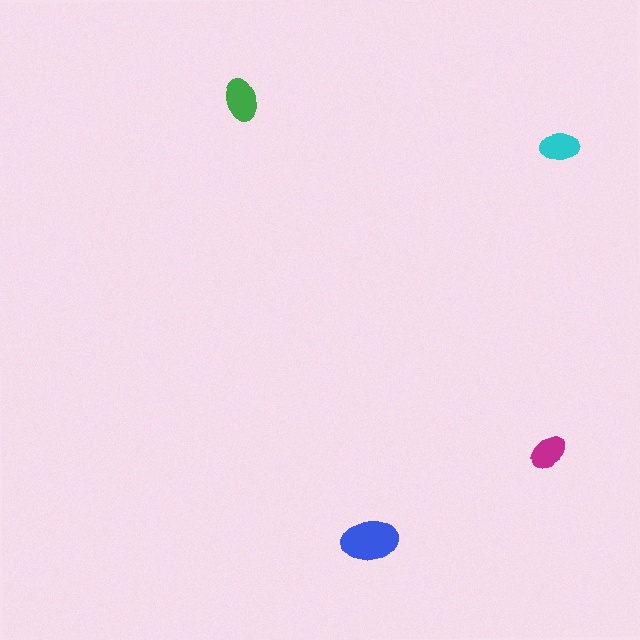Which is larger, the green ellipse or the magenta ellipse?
The green one.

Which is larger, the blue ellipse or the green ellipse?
The blue one.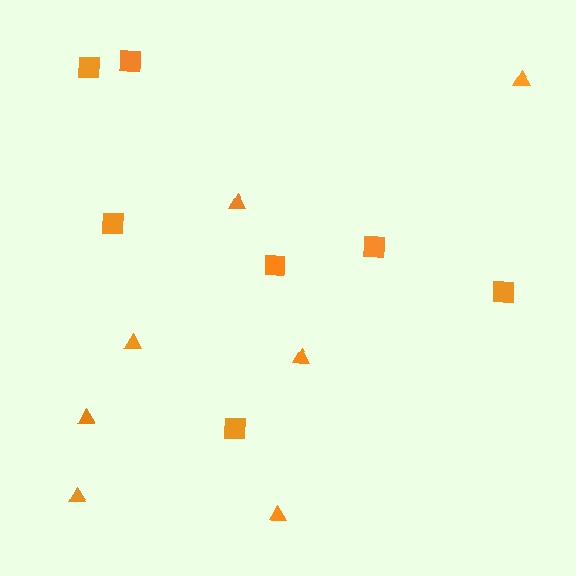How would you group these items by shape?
There are 2 groups: one group of squares (7) and one group of triangles (7).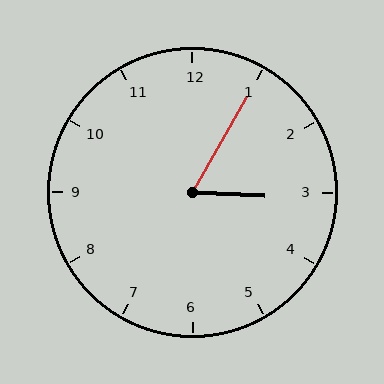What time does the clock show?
3:05.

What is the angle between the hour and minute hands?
Approximately 62 degrees.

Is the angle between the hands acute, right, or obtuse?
It is acute.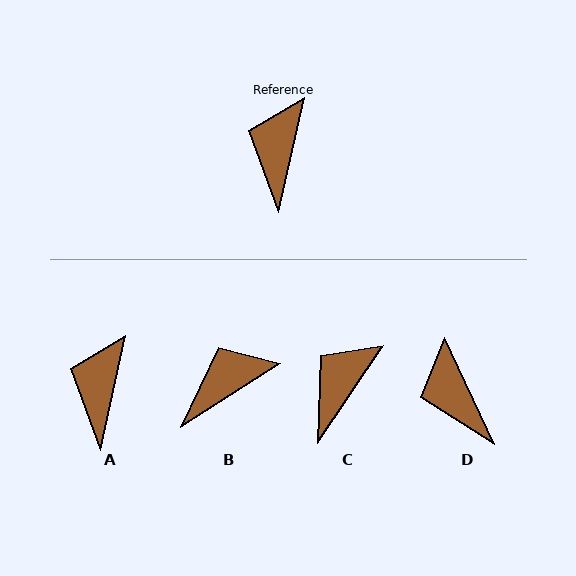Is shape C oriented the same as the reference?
No, it is off by about 22 degrees.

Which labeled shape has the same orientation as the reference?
A.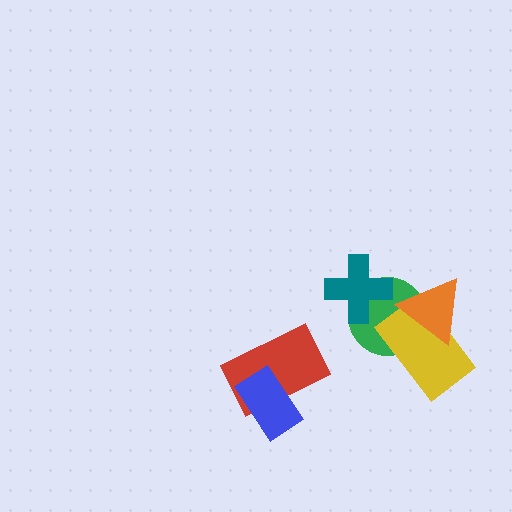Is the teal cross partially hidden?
No, no other shape covers it.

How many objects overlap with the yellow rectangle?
2 objects overlap with the yellow rectangle.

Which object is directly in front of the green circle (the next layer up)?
The yellow rectangle is directly in front of the green circle.